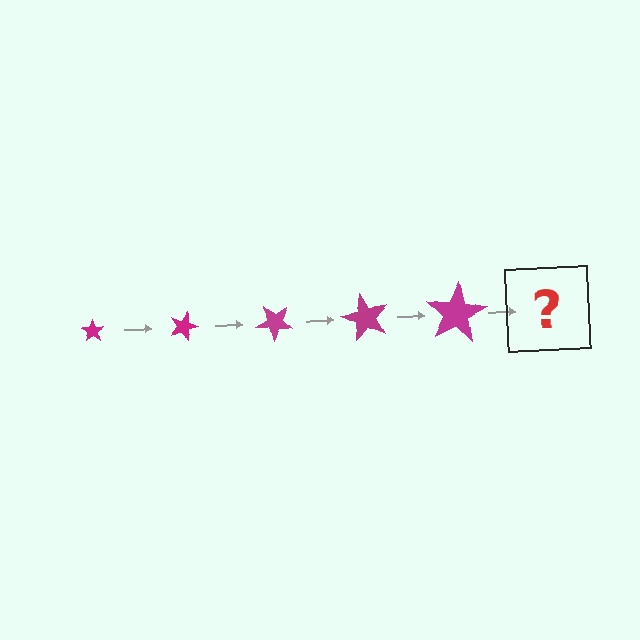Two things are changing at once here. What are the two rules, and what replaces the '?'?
The two rules are that the star grows larger each step and it rotates 20 degrees each step. The '?' should be a star, larger than the previous one and rotated 100 degrees from the start.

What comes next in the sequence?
The next element should be a star, larger than the previous one and rotated 100 degrees from the start.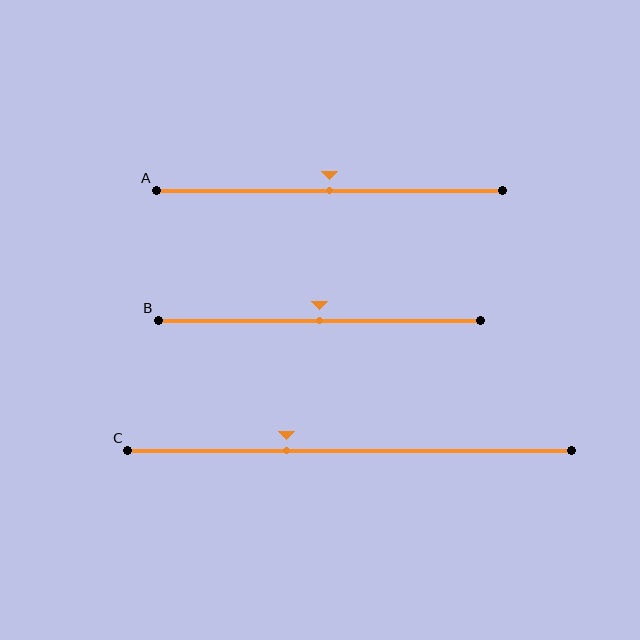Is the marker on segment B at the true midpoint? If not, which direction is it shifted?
Yes, the marker on segment B is at the true midpoint.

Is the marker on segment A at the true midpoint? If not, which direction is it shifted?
Yes, the marker on segment A is at the true midpoint.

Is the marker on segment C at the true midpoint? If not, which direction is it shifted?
No, the marker on segment C is shifted to the left by about 14% of the segment length.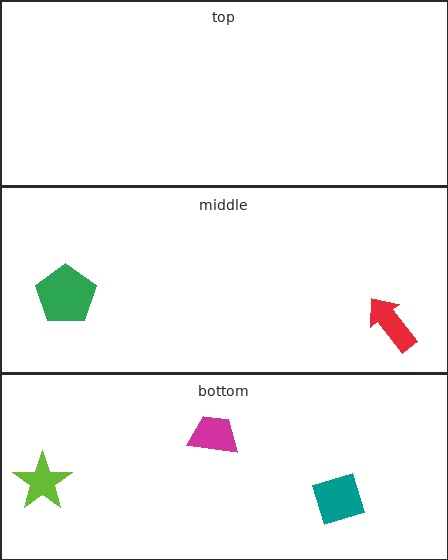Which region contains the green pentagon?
The middle region.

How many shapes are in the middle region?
2.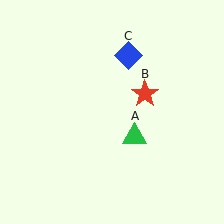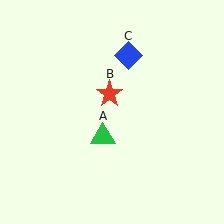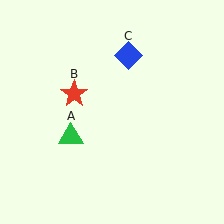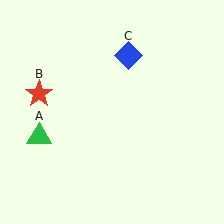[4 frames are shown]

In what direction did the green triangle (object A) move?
The green triangle (object A) moved left.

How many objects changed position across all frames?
2 objects changed position: green triangle (object A), red star (object B).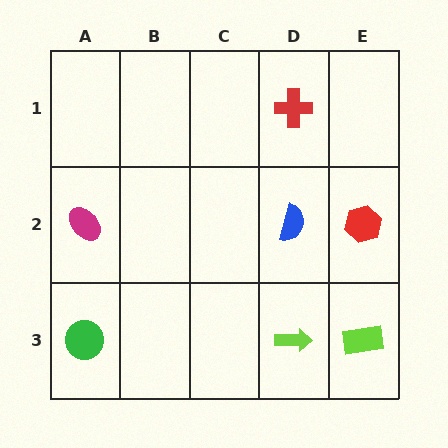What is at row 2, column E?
A red hexagon.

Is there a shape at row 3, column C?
No, that cell is empty.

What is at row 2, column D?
A blue semicircle.